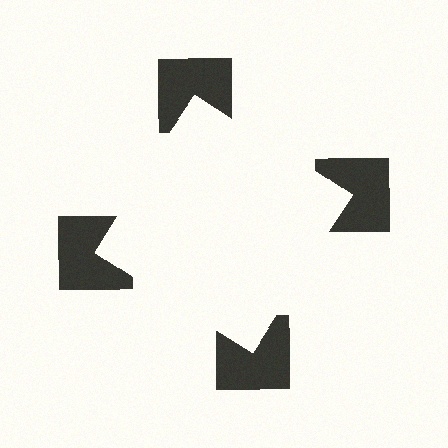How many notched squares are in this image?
There are 4 — one at each vertex of the illusory square.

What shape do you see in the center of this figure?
An illusory square — its edges are inferred from the aligned wedge cuts in the notched squares, not physically drawn.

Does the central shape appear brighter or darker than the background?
It typically appears slightly brighter than the background, even though no actual brightness change is drawn.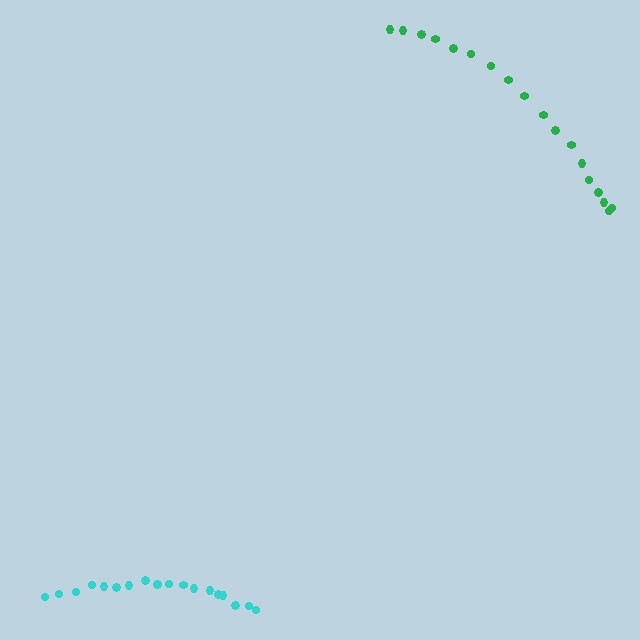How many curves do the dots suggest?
There are 2 distinct paths.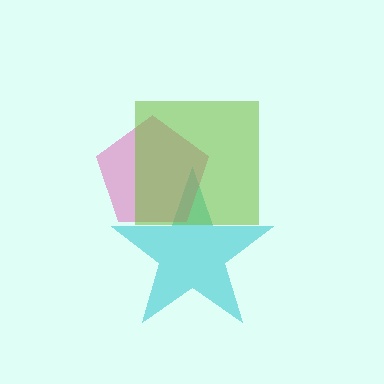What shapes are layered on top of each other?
The layered shapes are: a cyan star, a pink pentagon, a lime square.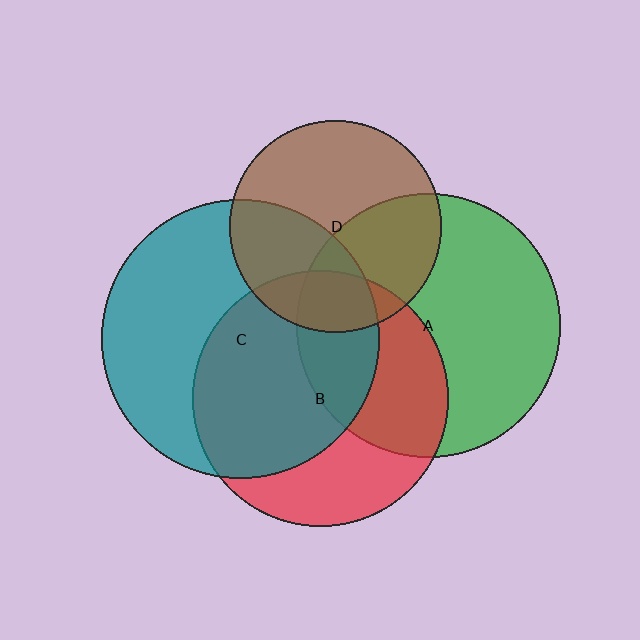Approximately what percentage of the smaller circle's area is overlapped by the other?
Approximately 20%.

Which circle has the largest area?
Circle C (teal).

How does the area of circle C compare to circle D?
Approximately 1.7 times.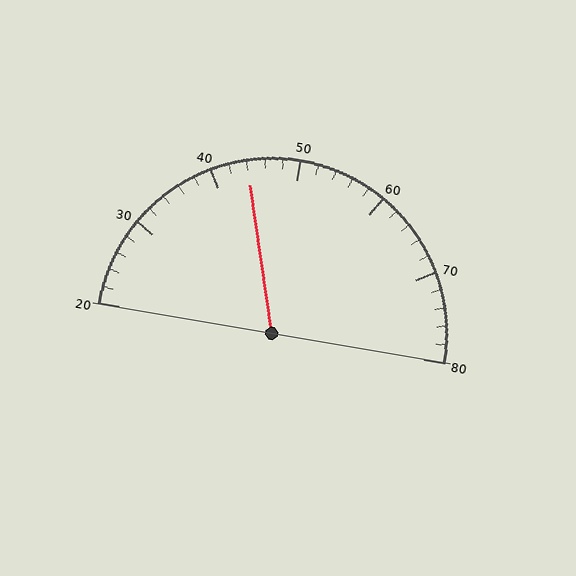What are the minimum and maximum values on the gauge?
The gauge ranges from 20 to 80.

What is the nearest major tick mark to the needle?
The nearest major tick mark is 40.